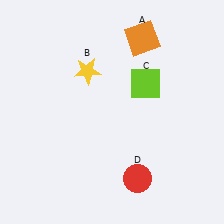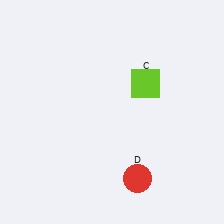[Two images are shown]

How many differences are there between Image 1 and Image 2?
There are 2 differences between the two images.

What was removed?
The orange square (A), the yellow star (B) were removed in Image 2.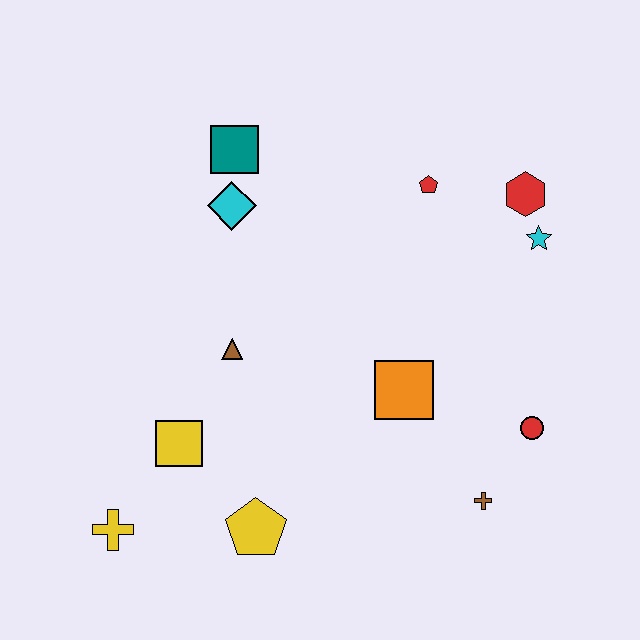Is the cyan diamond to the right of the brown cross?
No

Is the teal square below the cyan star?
No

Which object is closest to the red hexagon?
The cyan star is closest to the red hexagon.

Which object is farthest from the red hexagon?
The yellow cross is farthest from the red hexagon.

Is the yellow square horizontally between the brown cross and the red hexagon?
No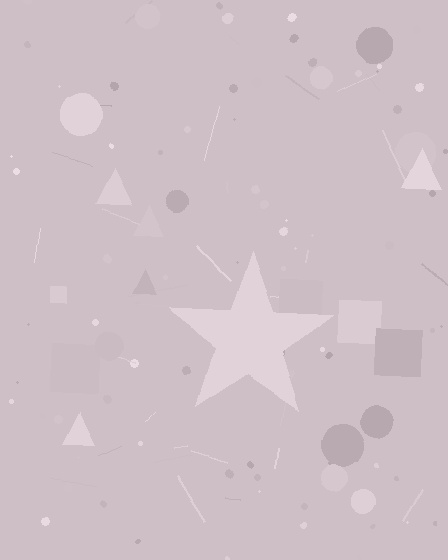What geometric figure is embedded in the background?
A star is embedded in the background.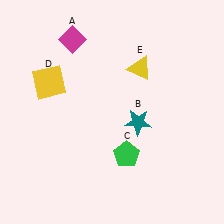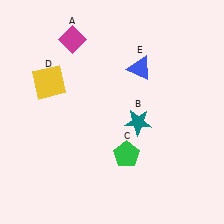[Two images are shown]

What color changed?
The triangle (E) changed from yellow in Image 1 to blue in Image 2.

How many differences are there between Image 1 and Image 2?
There is 1 difference between the two images.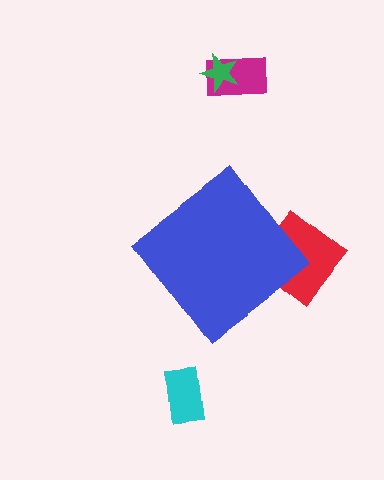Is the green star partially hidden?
No, the green star is fully visible.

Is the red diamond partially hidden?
Yes, the red diamond is partially hidden behind the blue diamond.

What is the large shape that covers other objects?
A blue diamond.